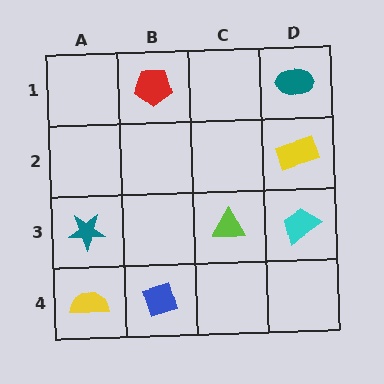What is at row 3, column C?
A lime triangle.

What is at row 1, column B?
A red pentagon.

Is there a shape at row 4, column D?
No, that cell is empty.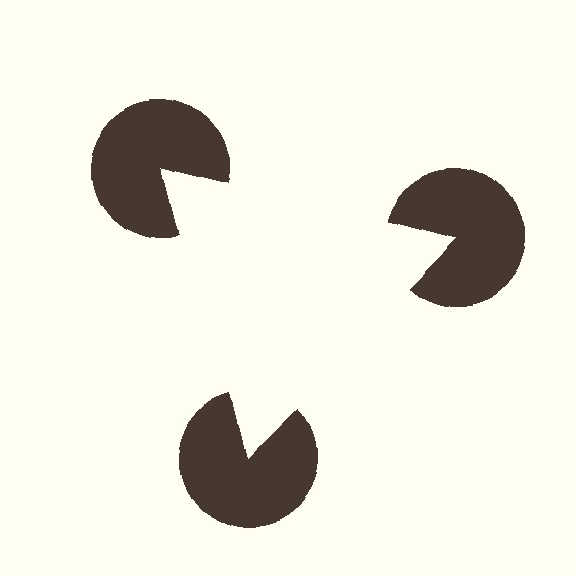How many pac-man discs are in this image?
There are 3 — one at each vertex of the illusory triangle.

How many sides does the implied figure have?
3 sides.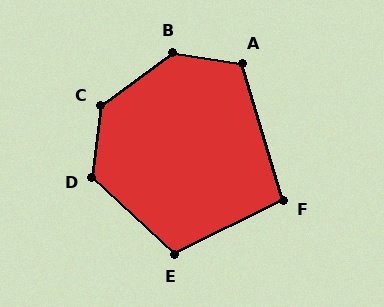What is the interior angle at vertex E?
Approximately 110 degrees (obtuse).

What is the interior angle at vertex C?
Approximately 134 degrees (obtuse).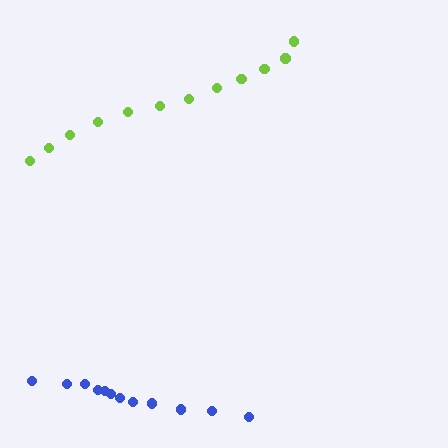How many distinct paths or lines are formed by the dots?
There are 2 distinct paths.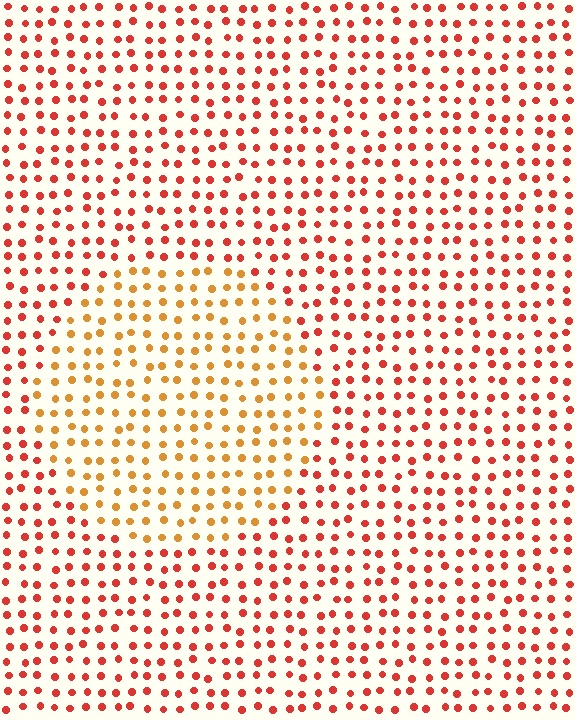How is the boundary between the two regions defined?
The boundary is defined purely by a slight shift in hue (about 33 degrees). Spacing, size, and orientation are identical on both sides.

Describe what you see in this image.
The image is filled with small red elements in a uniform arrangement. A circle-shaped region is visible where the elements are tinted to a slightly different hue, forming a subtle color boundary.